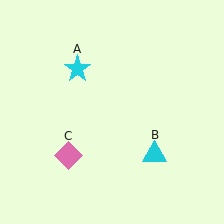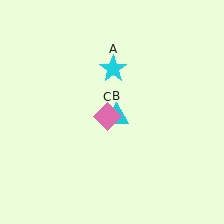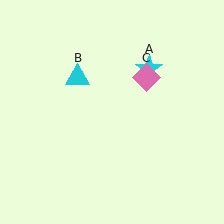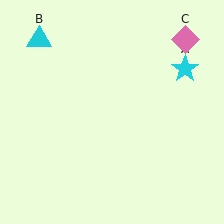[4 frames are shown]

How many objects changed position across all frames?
3 objects changed position: cyan star (object A), cyan triangle (object B), pink diamond (object C).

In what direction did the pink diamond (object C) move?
The pink diamond (object C) moved up and to the right.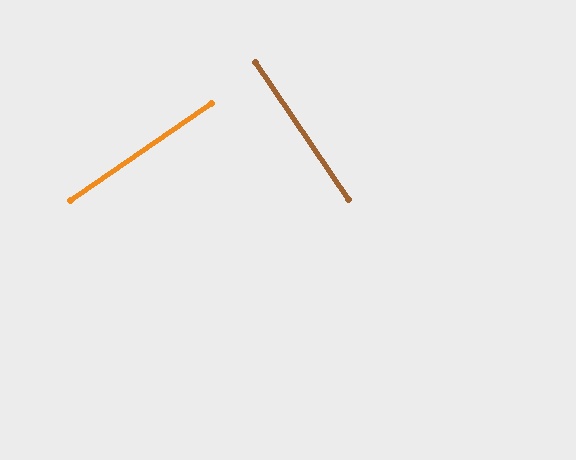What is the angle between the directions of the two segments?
Approximately 90 degrees.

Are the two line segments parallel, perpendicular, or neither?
Perpendicular — they meet at approximately 90°.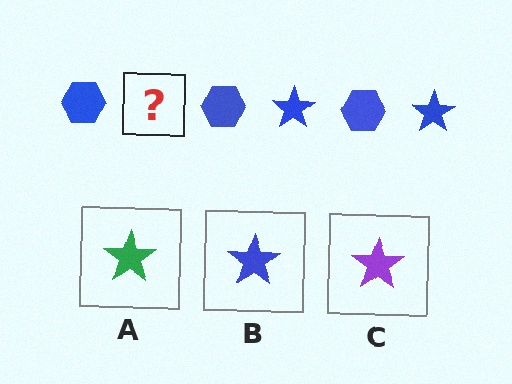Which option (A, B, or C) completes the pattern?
B.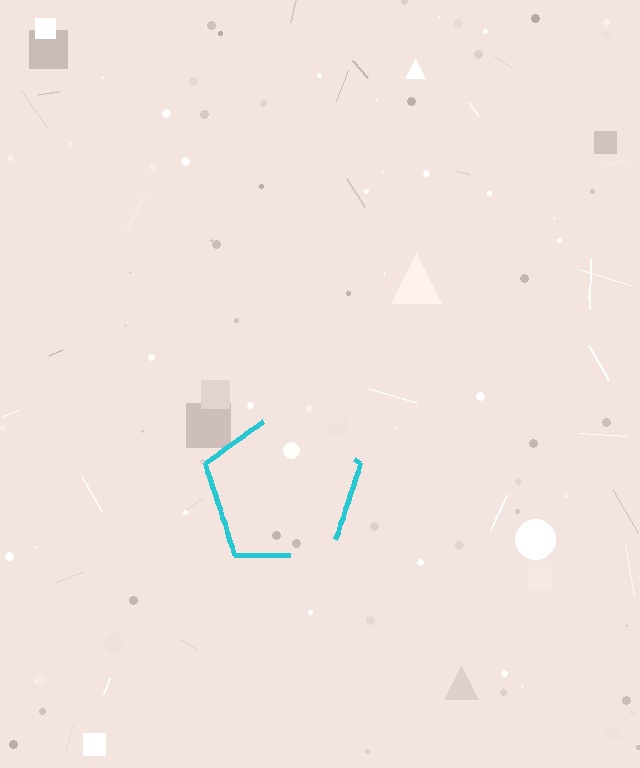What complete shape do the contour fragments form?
The contour fragments form a pentagon.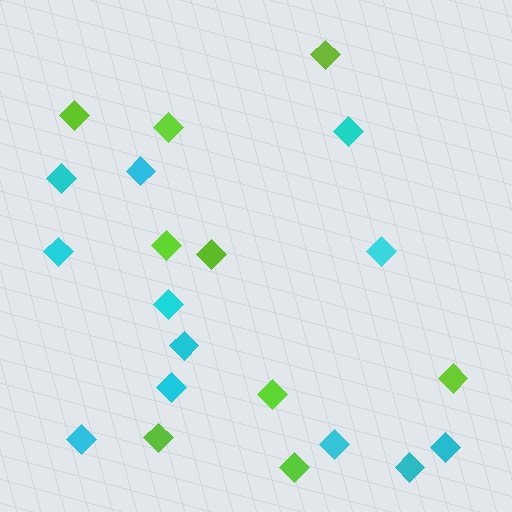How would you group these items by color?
There are 2 groups: one group of lime diamonds (9) and one group of cyan diamonds (12).